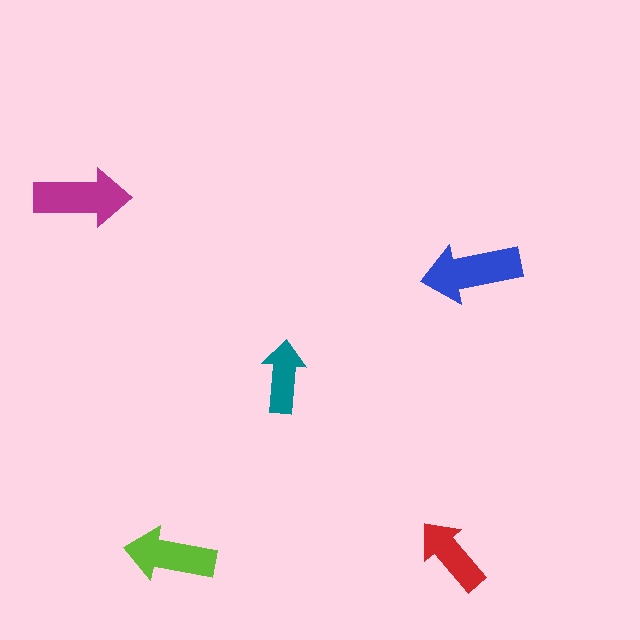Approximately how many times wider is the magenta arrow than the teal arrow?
About 1.5 times wider.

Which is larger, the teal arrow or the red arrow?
The red one.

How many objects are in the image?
There are 5 objects in the image.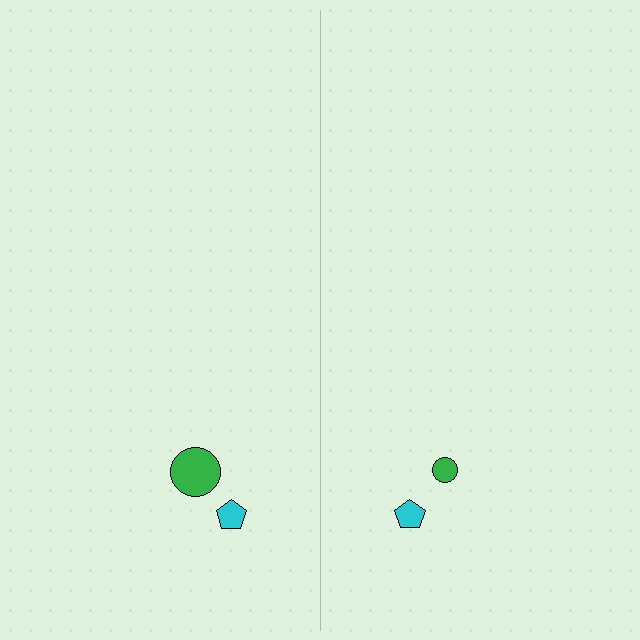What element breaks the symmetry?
The green circle on the right side has a different size than its mirror counterpart.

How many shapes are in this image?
There are 4 shapes in this image.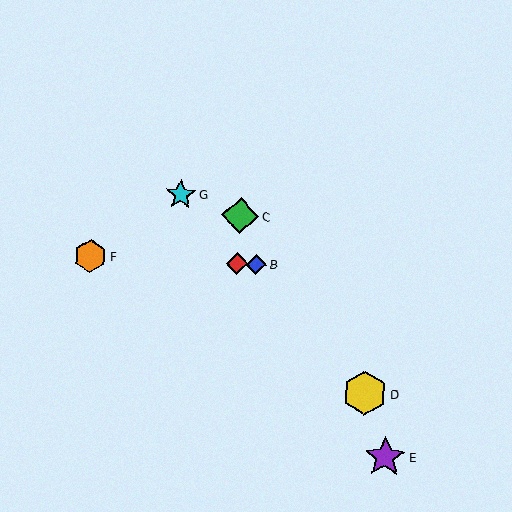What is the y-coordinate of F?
Object F is at y≈256.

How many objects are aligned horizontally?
3 objects (A, B, F) are aligned horizontally.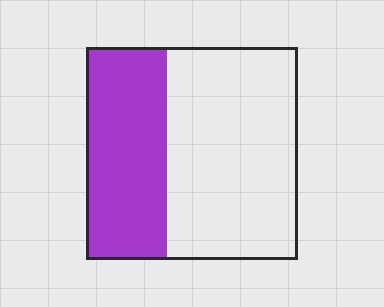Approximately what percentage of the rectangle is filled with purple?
Approximately 40%.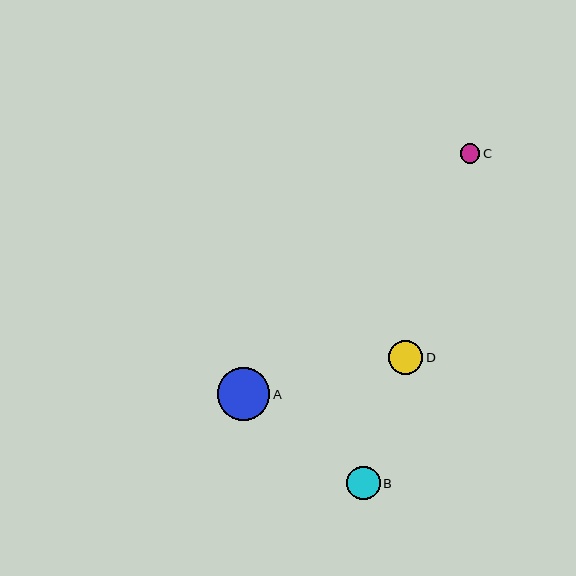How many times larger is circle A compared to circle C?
Circle A is approximately 2.7 times the size of circle C.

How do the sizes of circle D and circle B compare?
Circle D and circle B are approximately the same size.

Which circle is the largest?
Circle A is the largest with a size of approximately 52 pixels.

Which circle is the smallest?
Circle C is the smallest with a size of approximately 19 pixels.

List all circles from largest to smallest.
From largest to smallest: A, D, B, C.